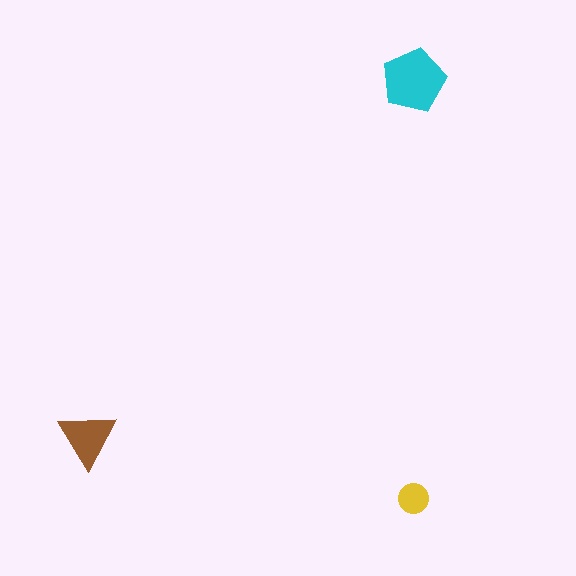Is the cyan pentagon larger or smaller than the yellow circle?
Larger.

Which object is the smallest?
The yellow circle.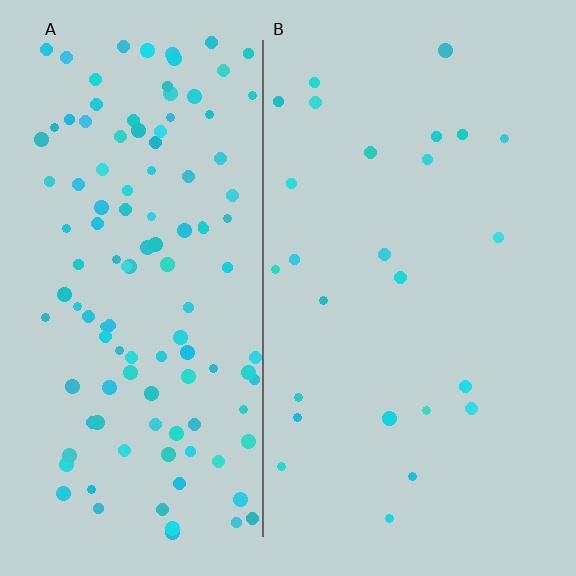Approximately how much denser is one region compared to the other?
Approximately 4.7× — region A over region B.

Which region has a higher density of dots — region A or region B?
A (the left).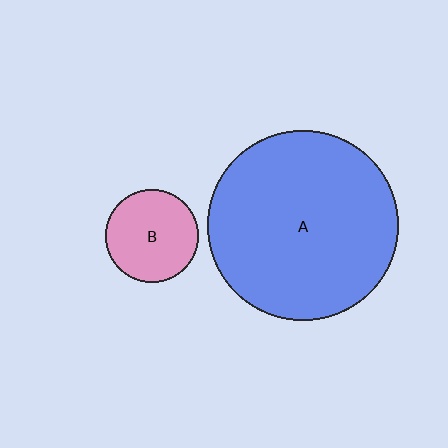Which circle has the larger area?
Circle A (blue).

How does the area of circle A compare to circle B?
Approximately 4.3 times.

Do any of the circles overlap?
No, none of the circles overlap.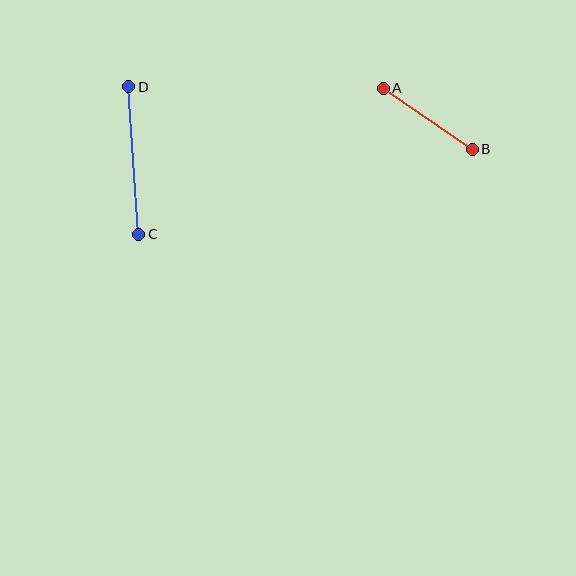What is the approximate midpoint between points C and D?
The midpoint is at approximately (134, 160) pixels.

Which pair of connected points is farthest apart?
Points C and D are farthest apart.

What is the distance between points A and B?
The distance is approximately 108 pixels.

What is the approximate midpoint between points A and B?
The midpoint is at approximately (428, 119) pixels.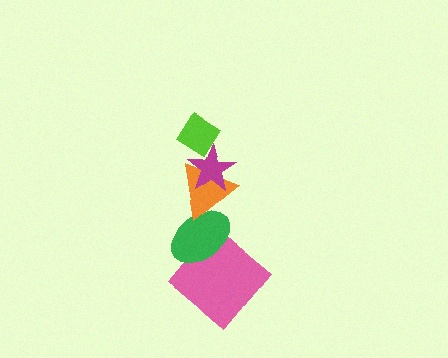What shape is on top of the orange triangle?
The magenta star is on top of the orange triangle.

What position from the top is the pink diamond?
The pink diamond is 5th from the top.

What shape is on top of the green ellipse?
The orange triangle is on top of the green ellipse.